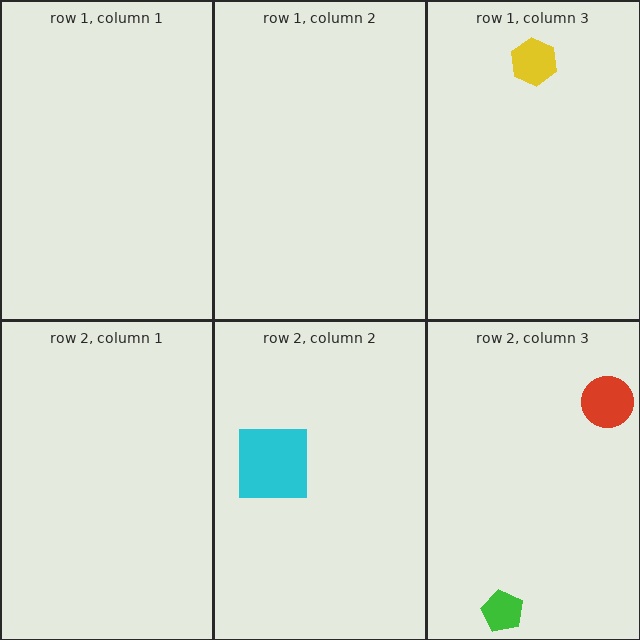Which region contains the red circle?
The row 2, column 3 region.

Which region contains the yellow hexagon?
The row 1, column 3 region.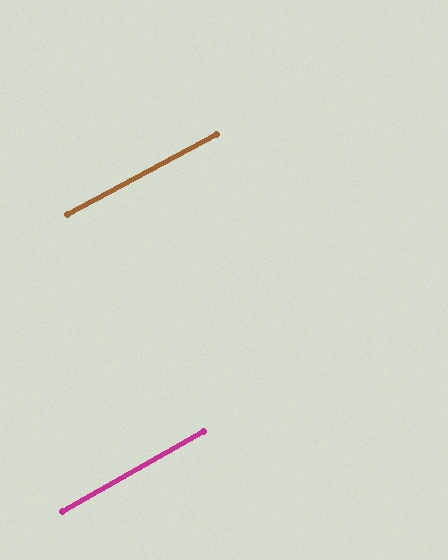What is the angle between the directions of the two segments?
Approximately 1 degree.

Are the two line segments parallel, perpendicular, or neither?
Parallel — their directions differ by only 1.4°.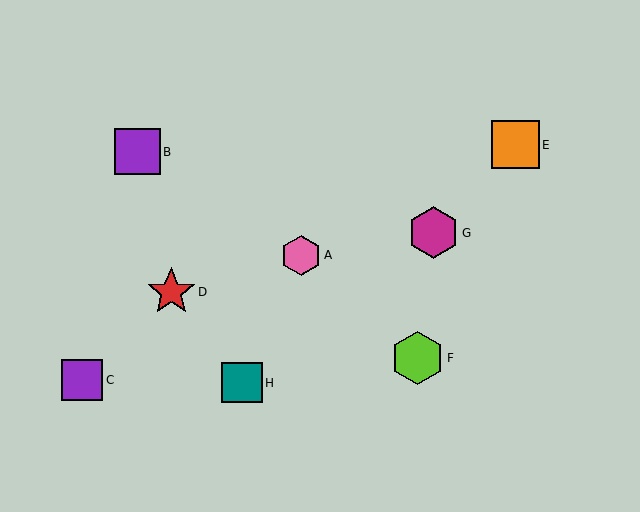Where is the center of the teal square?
The center of the teal square is at (242, 383).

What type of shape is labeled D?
Shape D is a red star.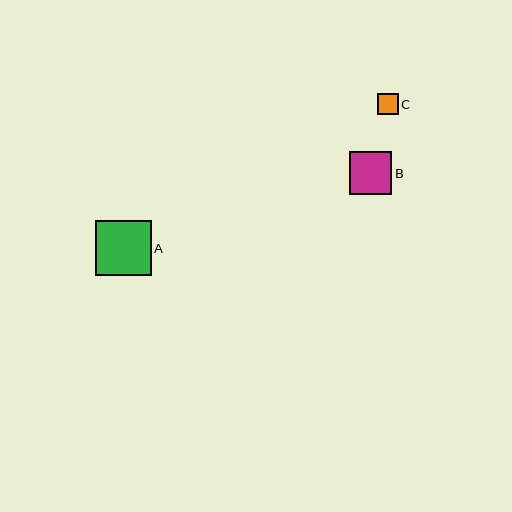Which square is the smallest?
Square C is the smallest with a size of approximately 21 pixels.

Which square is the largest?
Square A is the largest with a size of approximately 55 pixels.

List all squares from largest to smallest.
From largest to smallest: A, B, C.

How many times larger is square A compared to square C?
Square A is approximately 2.6 times the size of square C.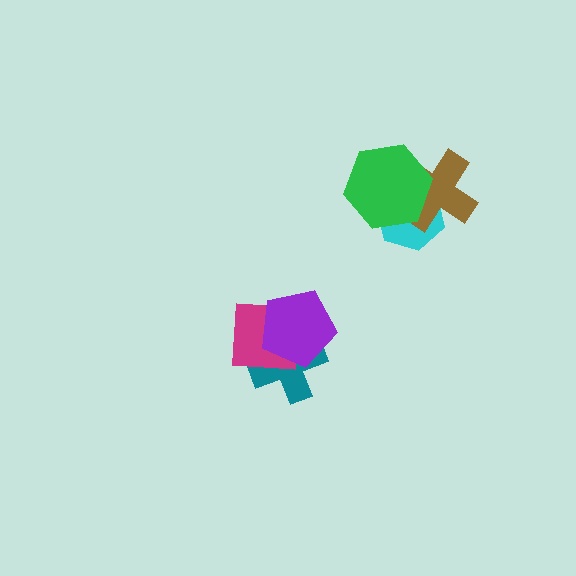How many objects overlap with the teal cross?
2 objects overlap with the teal cross.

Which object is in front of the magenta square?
The purple pentagon is in front of the magenta square.